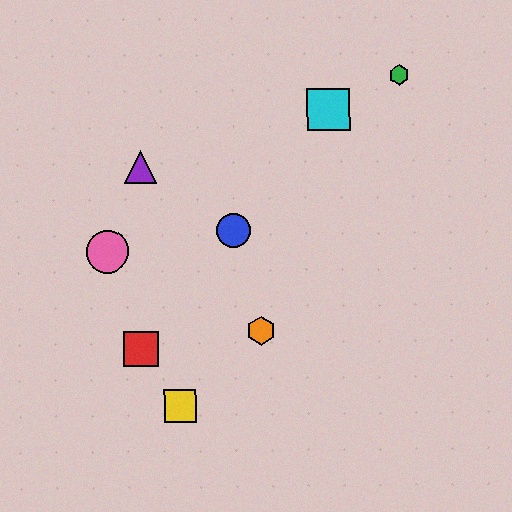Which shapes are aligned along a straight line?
The red square, the blue circle, the cyan square are aligned along a straight line.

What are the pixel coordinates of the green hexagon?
The green hexagon is at (399, 75).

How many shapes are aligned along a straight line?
3 shapes (the red square, the blue circle, the cyan square) are aligned along a straight line.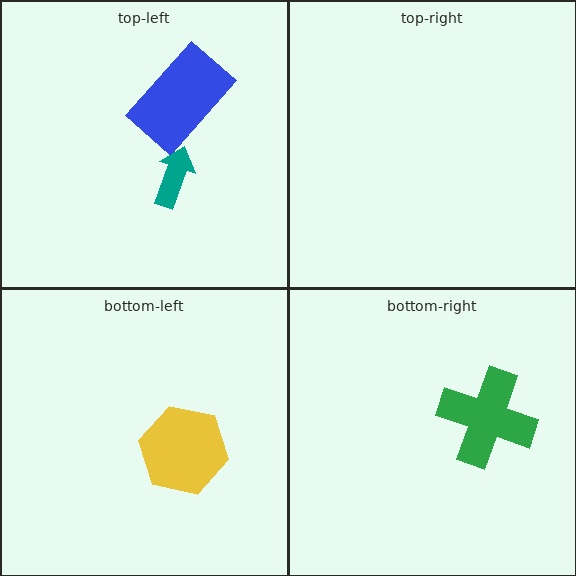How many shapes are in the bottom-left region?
1.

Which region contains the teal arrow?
The top-left region.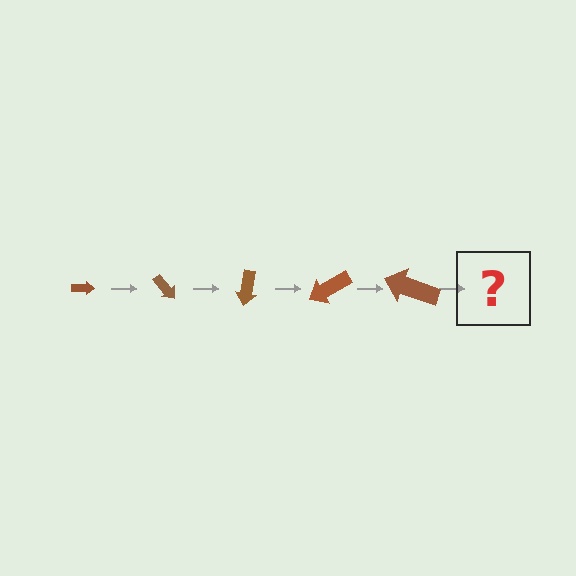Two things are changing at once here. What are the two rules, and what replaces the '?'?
The two rules are that the arrow grows larger each step and it rotates 50 degrees each step. The '?' should be an arrow, larger than the previous one and rotated 250 degrees from the start.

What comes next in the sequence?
The next element should be an arrow, larger than the previous one and rotated 250 degrees from the start.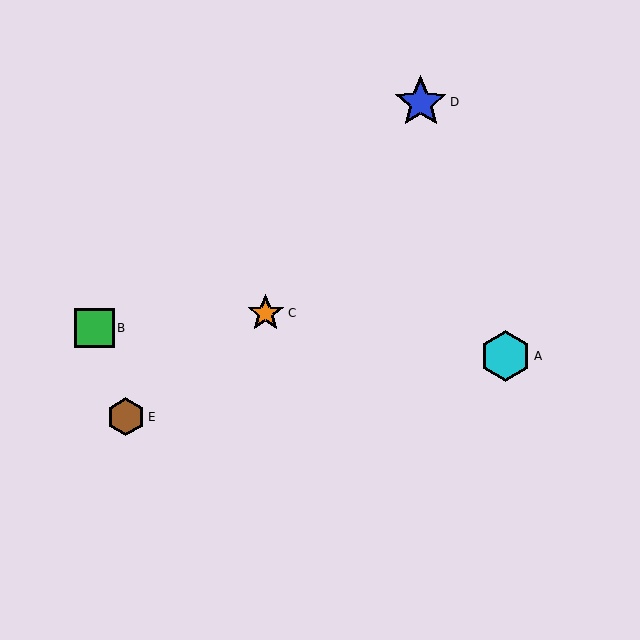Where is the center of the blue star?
The center of the blue star is at (421, 102).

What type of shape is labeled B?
Shape B is a green square.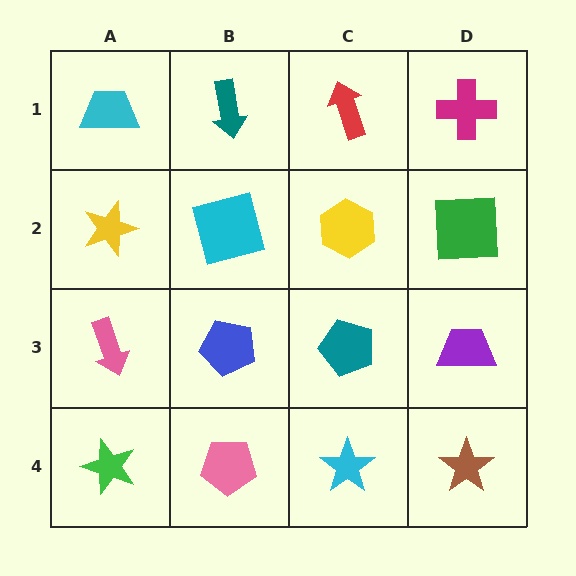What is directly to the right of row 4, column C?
A brown star.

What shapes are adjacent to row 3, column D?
A green square (row 2, column D), a brown star (row 4, column D), a teal pentagon (row 3, column C).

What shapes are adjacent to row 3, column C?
A yellow hexagon (row 2, column C), a cyan star (row 4, column C), a blue pentagon (row 3, column B), a purple trapezoid (row 3, column D).